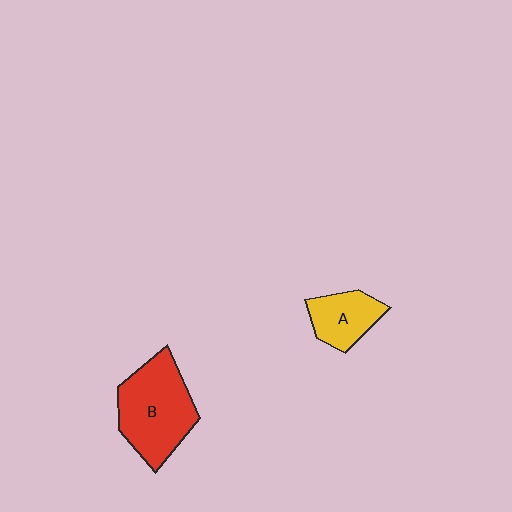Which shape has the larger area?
Shape B (red).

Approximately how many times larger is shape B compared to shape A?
Approximately 1.9 times.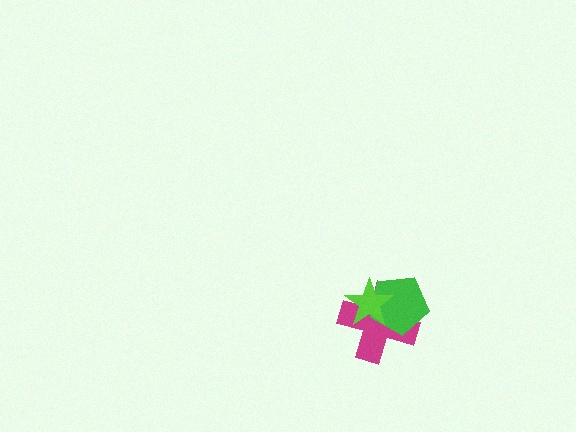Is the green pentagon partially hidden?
Yes, it is partially covered by another shape.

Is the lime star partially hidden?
No, no other shape covers it.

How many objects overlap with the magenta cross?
2 objects overlap with the magenta cross.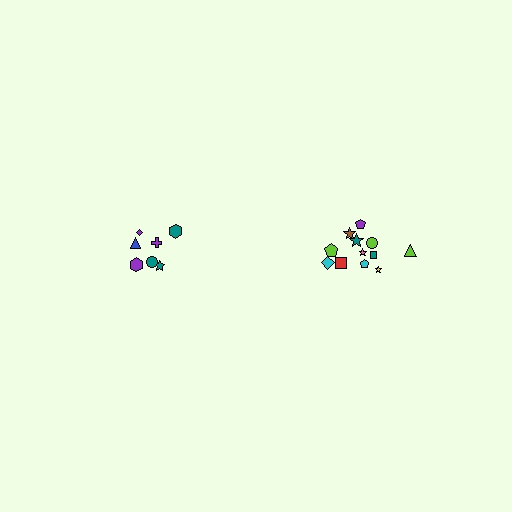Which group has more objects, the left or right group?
The right group.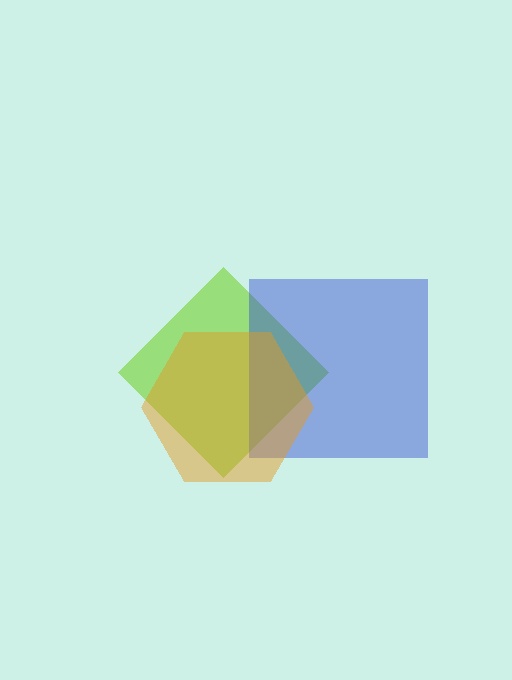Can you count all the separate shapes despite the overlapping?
Yes, there are 3 separate shapes.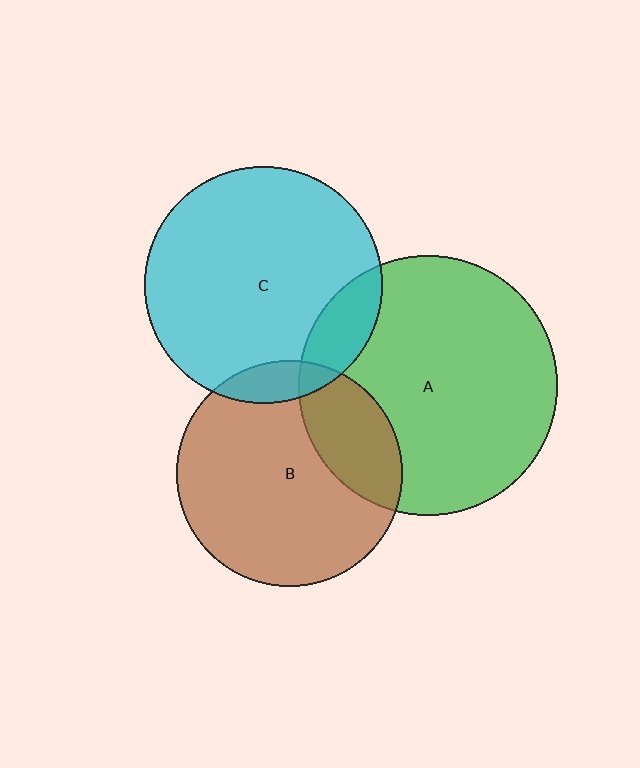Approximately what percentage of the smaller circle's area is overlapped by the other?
Approximately 10%.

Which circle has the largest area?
Circle A (green).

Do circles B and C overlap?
Yes.